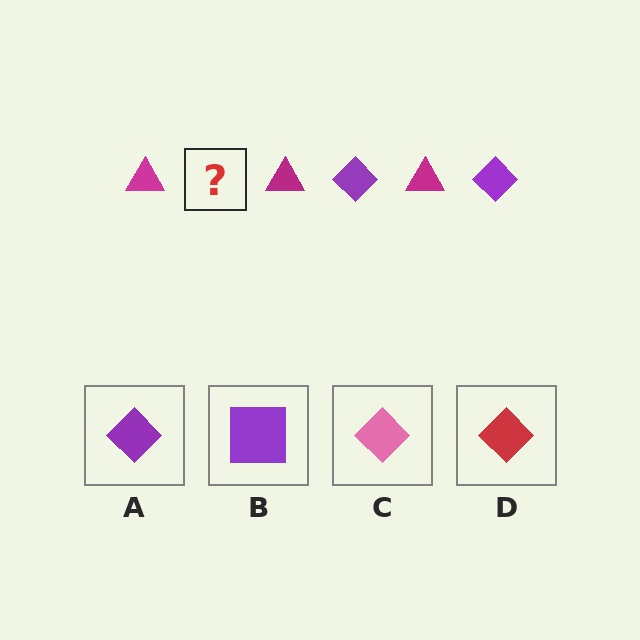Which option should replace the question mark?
Option A.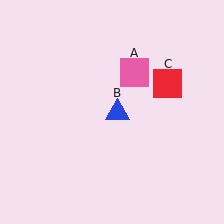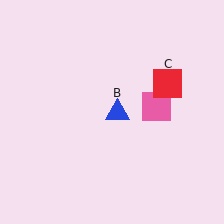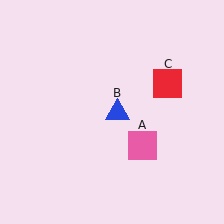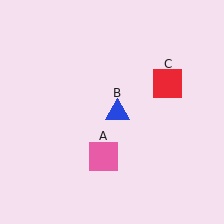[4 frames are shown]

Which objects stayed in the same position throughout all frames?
Blue triangle (object B) and red square (object C) remained stationary.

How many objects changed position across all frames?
1 object changed position: pink square (object A).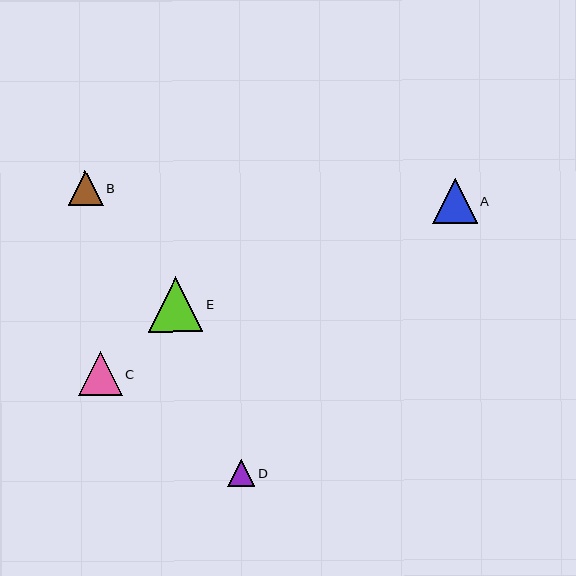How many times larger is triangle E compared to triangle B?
Triangle E is approximately 1.6 times the size of triangle B.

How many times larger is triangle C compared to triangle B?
Triangle C is approximately 1.3 times the size of triangle B.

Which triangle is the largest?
Triangle E is the largest with a size of approximately 55 pixels.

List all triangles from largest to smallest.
From largest to smallest: E, A, C, B, D.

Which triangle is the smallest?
Triangle D is the smallest with a size of approximately 27 pixels.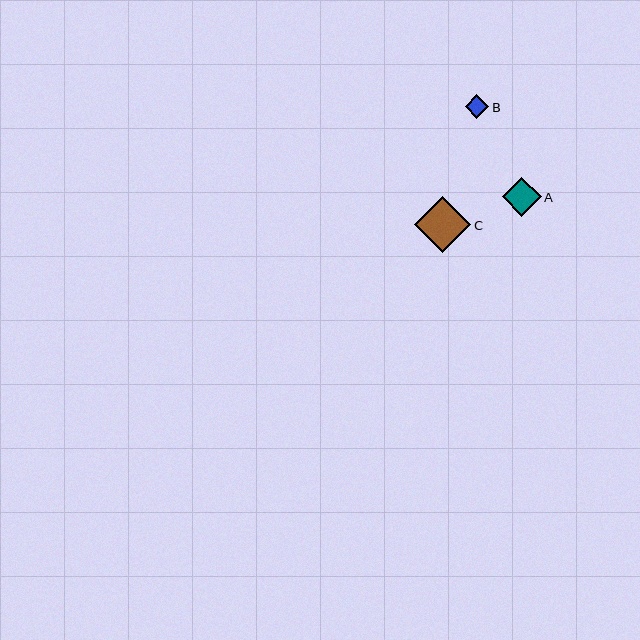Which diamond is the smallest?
Diamond B is the smallest with a size of approximately 24 pixels.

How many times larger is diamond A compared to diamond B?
Diamond A is approximately 1.7 times the size of diamond B.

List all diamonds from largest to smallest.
From largest to smallest: C, A, B.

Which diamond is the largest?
Diamond C is the largest with a size of approximately 56 pixels.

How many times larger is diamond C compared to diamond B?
Diamond C is approximately 2.4 times the size of diamond B.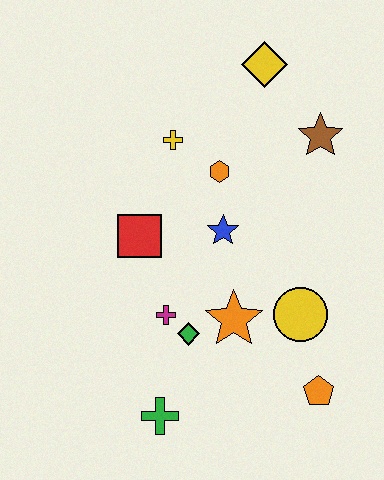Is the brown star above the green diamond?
Yes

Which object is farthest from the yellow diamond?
The green cross is farthest from the yellow diamond.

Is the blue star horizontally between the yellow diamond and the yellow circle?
No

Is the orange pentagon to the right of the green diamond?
Yes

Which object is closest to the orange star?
The green diamond is closest to the orange star.